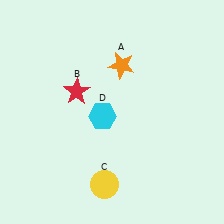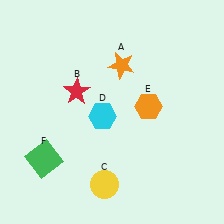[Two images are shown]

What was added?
An orange hexagon (E), a green square (F) were added in Image 2.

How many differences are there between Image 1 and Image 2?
There are 2 differences between the two images.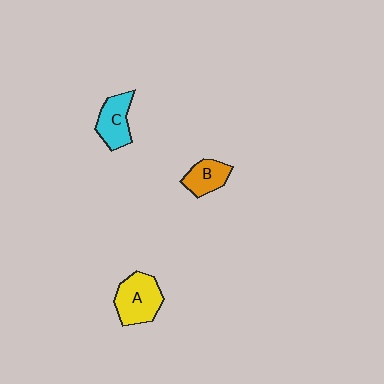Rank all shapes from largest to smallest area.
From largest to smallest: A (yellow), C (cyan), B (orange).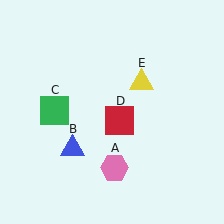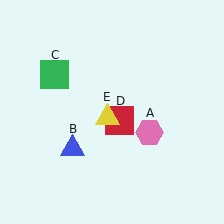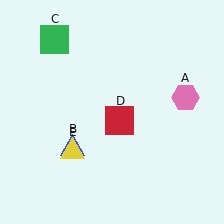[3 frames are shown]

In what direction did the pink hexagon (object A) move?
The pink hexagon (object A) moved up and to the right.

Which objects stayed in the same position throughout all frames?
Blue triangle (object B) and red square (object D) remained stationary.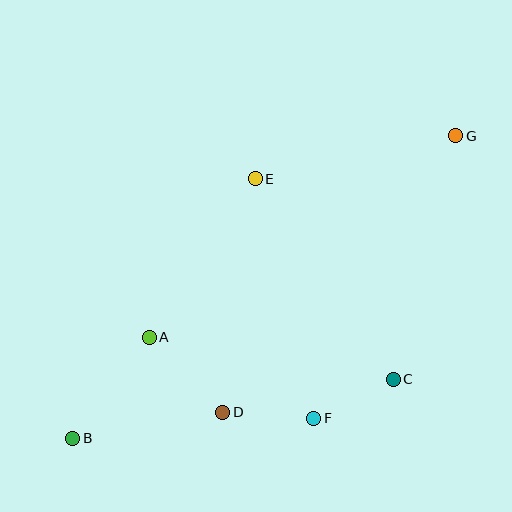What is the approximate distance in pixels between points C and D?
The distance between C and D is approximately 174 pixels.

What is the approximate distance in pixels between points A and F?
The distance between A and F is approximately 183 pixels.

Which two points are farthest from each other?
Points B and G are farthest from each other.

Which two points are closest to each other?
Points C and F are closest to each other.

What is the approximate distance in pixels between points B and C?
The distance between B and C is approximately 326 pixels.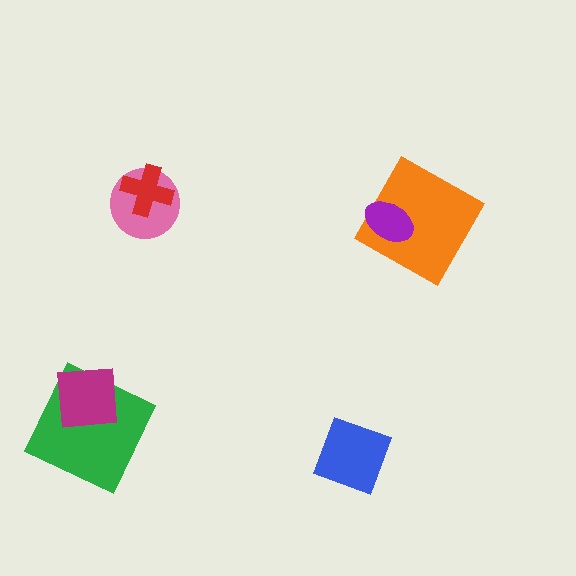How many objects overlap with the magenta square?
1 object overlaps with the magenta square.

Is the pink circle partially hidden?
Yes, it is partially covered by another shape.